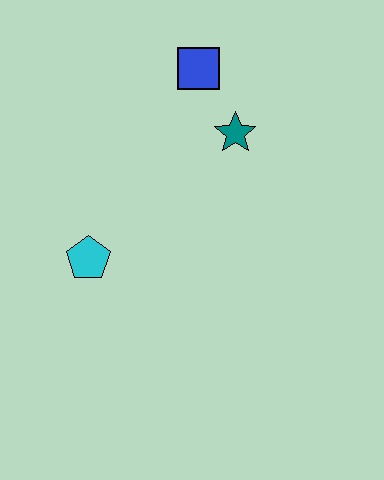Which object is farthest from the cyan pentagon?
The blue square is farthest from the cyan pentagon.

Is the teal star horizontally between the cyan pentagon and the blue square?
No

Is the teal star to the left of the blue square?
No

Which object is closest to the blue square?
The teal star is closest to the blue square.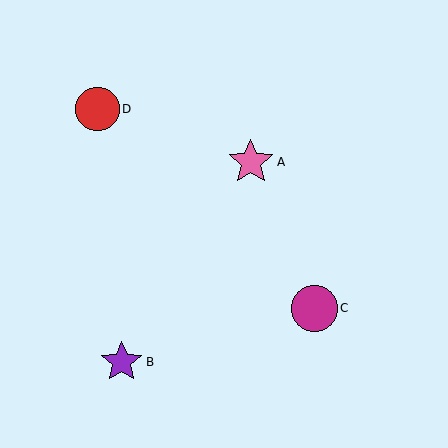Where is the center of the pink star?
The center of the pink star is at (251, 162).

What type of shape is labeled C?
Shape C is a magenta circle.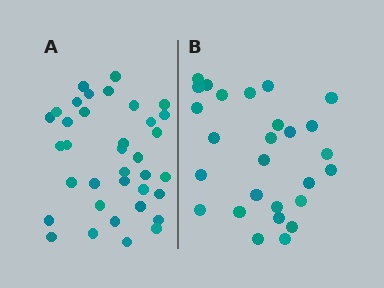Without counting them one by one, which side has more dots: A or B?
Region A (the left region) has more dots.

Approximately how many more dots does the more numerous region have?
Region A has roughly 8 or so more dots than region B.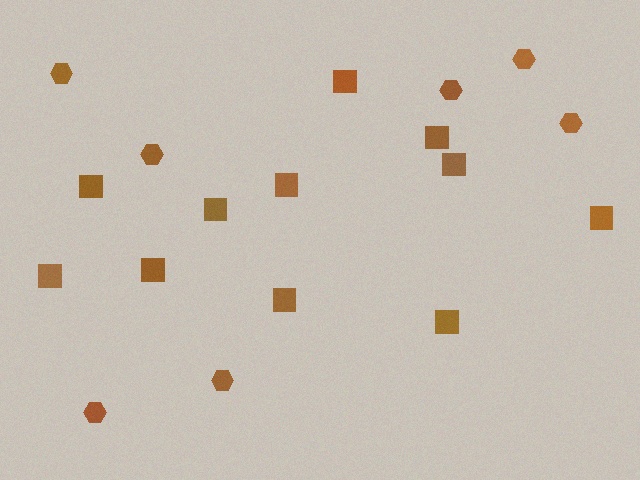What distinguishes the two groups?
There are 2 groups: one group of hexagons (7) and one group of squares (11).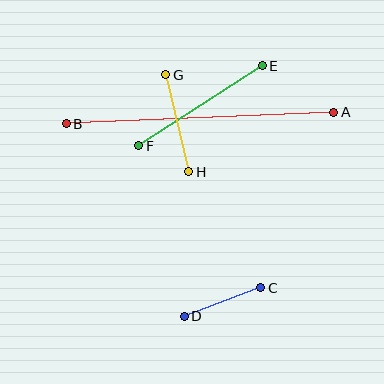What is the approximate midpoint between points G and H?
The midpoint is at approximately (177, 123) pixels.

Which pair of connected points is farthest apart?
Points A and B are farthest apart.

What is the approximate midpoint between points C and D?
The midpoint is at approximately (223, 302) pixels.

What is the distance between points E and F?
The distance is approximately 147 pixels.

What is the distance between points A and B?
The distance is approximately 268 pixels.